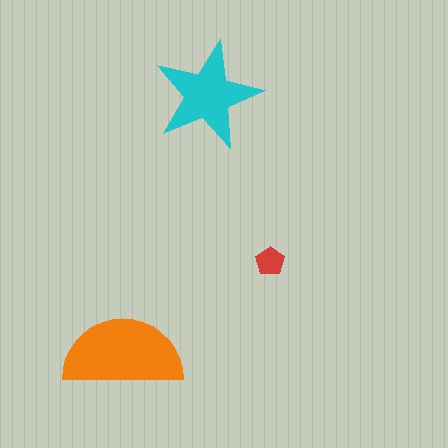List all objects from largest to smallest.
The orange semicircle, the cyan star, the red pentagon.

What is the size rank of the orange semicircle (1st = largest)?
1st.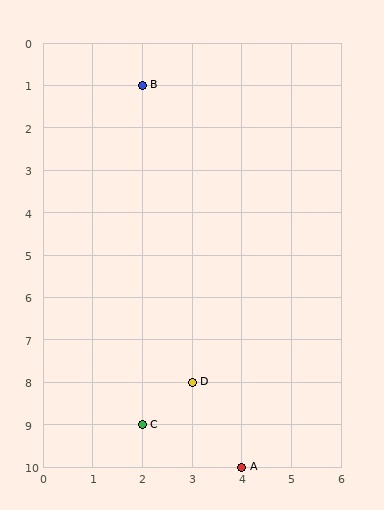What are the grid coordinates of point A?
Point A is at grid coordinates (4, 10).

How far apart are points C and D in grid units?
Points C and D are 1 column and 1 row apart (about 1.4 grid units diagonally).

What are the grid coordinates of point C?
Point C is at grid coordinates (2, 9).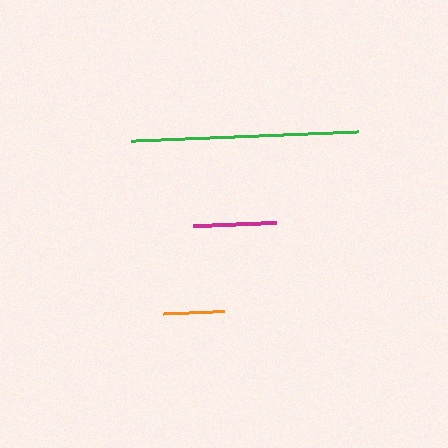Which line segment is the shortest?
The orange line is the shortest at approximately 61 pixels.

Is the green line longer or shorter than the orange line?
The green line is longer than the orange line.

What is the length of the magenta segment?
The magenta segment is approximately 83 pixels long.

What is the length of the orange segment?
The orange segment is approximately 61 pixels long.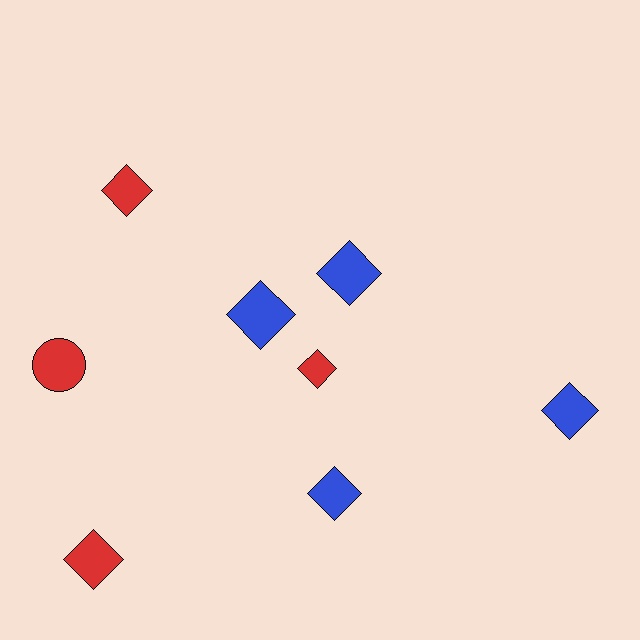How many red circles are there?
There is 1 red circle.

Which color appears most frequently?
Red, with 4 objects.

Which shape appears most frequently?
Diamond, with 7 objects.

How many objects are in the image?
There are 8 objects.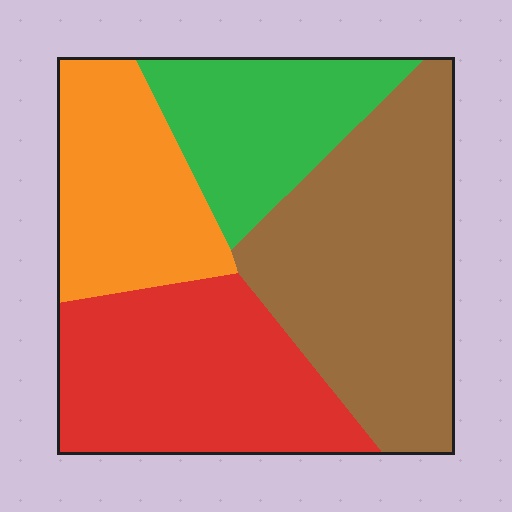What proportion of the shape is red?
Red covers around 25% of the shape.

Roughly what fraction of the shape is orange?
Orange takes up about one fifth (1/5) of the shape.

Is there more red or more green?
Red.